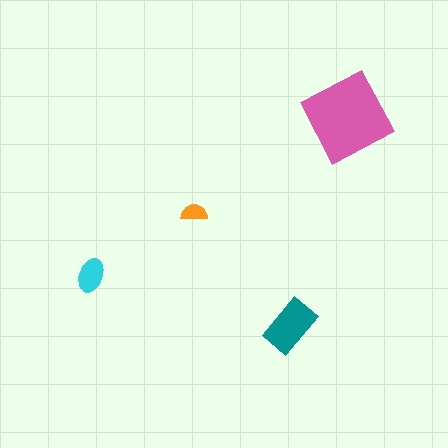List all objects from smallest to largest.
The orange semicircle, the cyan ellipse, the teal rectangle, the pink diamond.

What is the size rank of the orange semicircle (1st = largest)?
4th.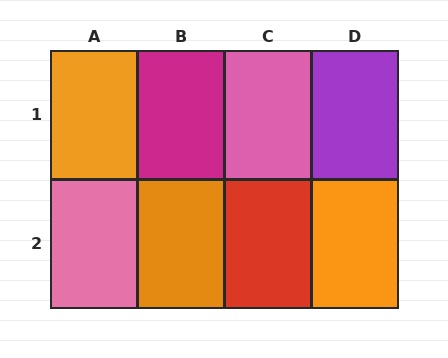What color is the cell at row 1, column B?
Magenta.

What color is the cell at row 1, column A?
Orange.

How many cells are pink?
2 cells are pink.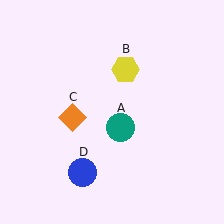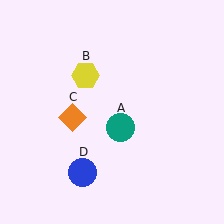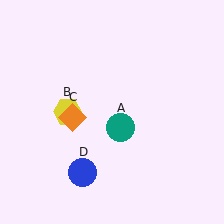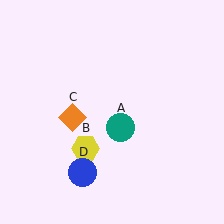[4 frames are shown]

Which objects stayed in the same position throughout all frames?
Teal circle (object A) and orange diamond (object C) and blue circle (object D) remained stationary.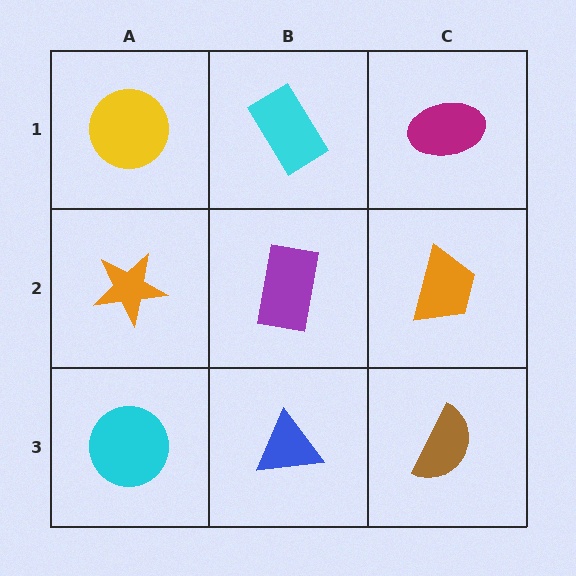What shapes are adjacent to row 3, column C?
An orange trapezoid (row 2, column C), a blue triangle (row 3, column B).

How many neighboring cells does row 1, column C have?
2.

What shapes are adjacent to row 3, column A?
An orange star (row 2, column A), a blue triangle (row 3, column B).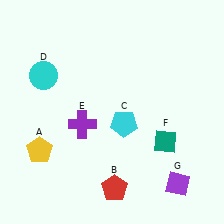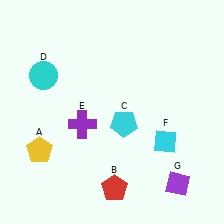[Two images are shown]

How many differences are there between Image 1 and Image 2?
There is 1 difference between the two images.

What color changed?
The diamond (F) changed from teal in Image 1 to cyan in Image 2.